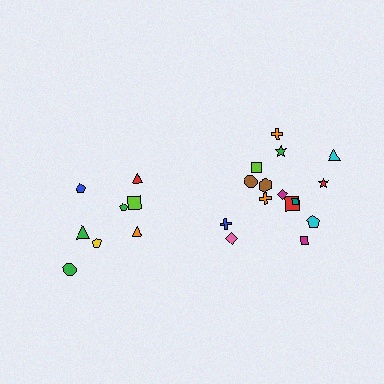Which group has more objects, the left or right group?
The right group.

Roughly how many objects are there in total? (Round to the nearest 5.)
Roughly 25 objects in total.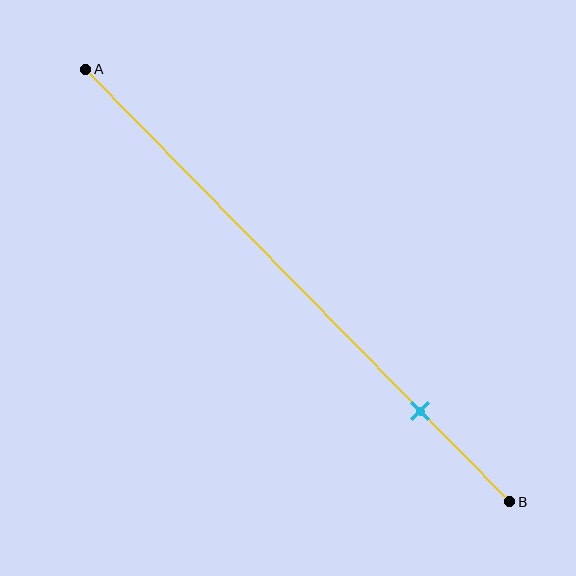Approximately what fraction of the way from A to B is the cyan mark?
The cyan mark is approximately 80% of the way from A to B.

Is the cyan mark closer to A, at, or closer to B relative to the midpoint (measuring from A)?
The cyan mark is closer to point B than the midpoint of segment AB.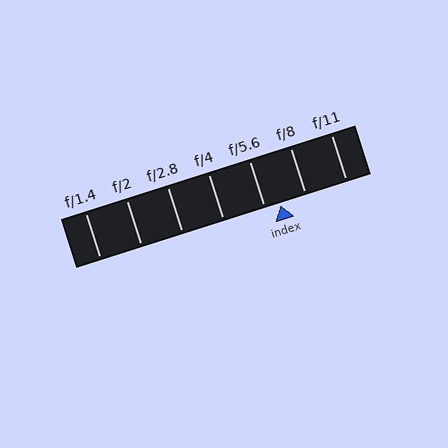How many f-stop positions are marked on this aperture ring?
There are 7 f-stop positions marked.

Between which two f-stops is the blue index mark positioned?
The index mark is between f/5.6 and f/8.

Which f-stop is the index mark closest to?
The index mark is closest to f/5.6.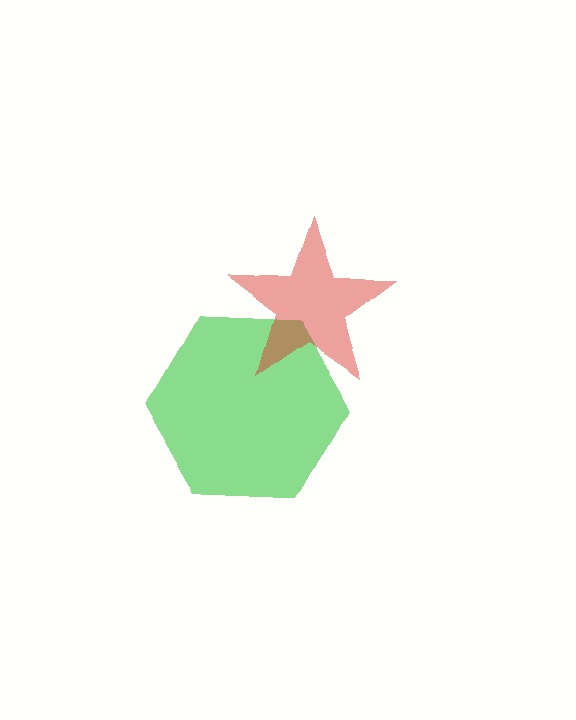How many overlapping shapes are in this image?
There are 2 overlapping shapes in the image.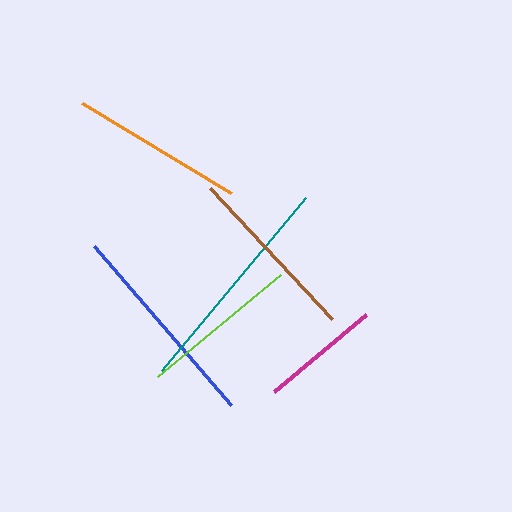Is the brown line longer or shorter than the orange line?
The brown line is longer than the orange line.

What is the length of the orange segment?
The orange segment is approximately 174 pixels long.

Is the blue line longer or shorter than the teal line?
The teal line is longer than the blue line.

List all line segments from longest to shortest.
From longest to shortest: teal, blue, brown, orange, lime, magenta.